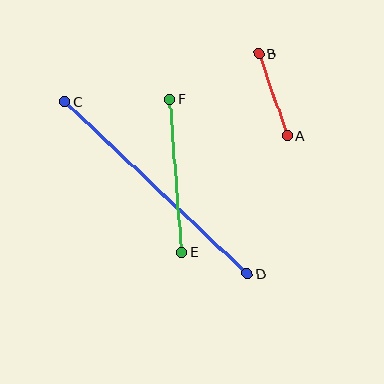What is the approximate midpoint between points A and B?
The midpoint is at approximately (273, 95) pixels.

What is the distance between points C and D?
The distance is approximately 250 pixels.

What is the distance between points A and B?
The distance is approximately 87 pixels.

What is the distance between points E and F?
The distance is approximately 153 pixels.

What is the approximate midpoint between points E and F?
The midpoint is at approximately (176, 176) pixels.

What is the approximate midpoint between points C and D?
The midpoint is at approximately (156, 188) pixels.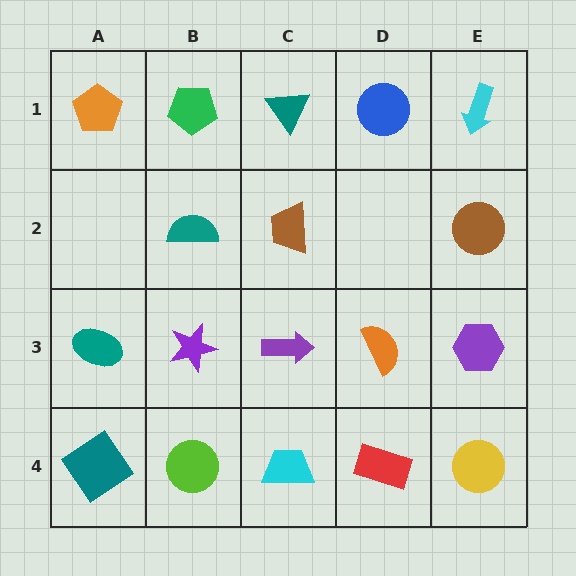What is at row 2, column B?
A teal semicircle.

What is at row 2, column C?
A brown trapezoid.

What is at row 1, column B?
A green pentagon.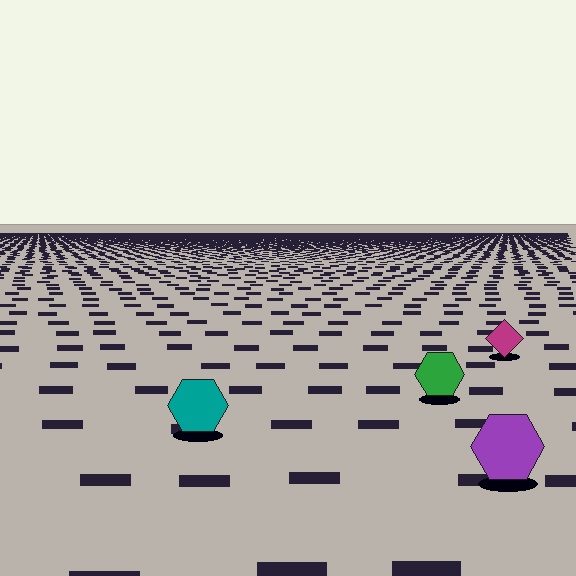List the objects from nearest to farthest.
From nearest to farthest: the purple hexagon, the teal hexagon, the green hexagon, the magenta diamond.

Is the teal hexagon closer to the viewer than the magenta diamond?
Yes. The teal hexagon is closer — you can tell from the texture gradient: the ground texture is coarser near it.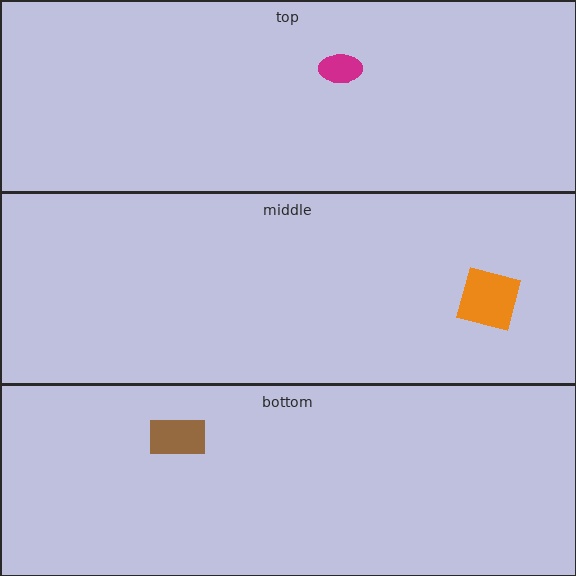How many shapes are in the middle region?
1.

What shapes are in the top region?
The magenta ellipse.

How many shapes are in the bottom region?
1.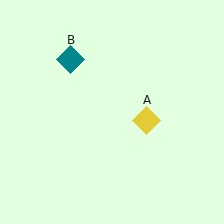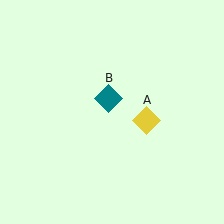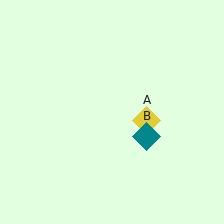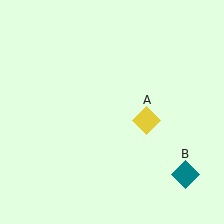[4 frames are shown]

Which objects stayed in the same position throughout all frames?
Yellow diamond (object A) remained stationary.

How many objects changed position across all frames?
1 object changed position: teal diamond (object B).